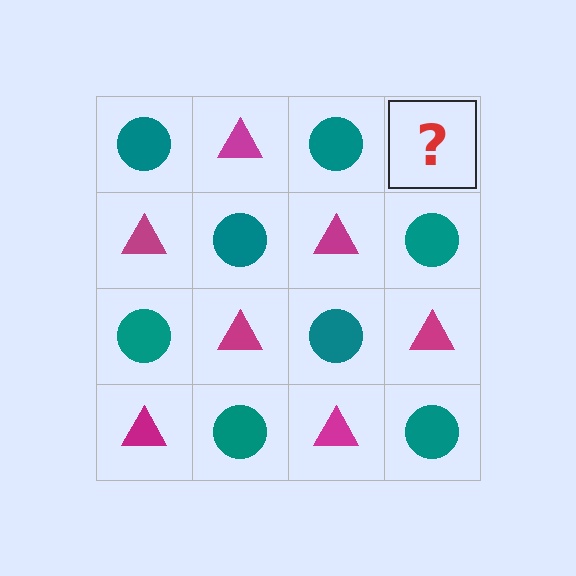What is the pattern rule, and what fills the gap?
The rule is that it alternates teal circle and magenta triangle in a checkerboard pattern. The gap should be filled with a magenta triangle.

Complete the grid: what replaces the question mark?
The question mark should be replaced with a magenta triangle.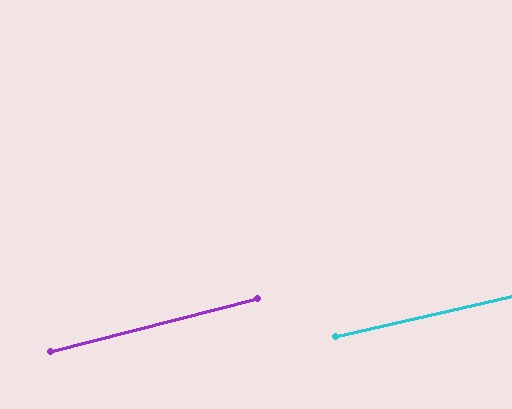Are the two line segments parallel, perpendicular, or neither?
Parallel — their directions differ by only 1.3°.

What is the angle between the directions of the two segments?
Approximately 1 degree.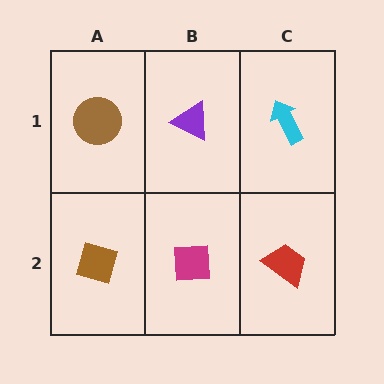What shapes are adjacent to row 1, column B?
A magenta square (row 2, column B), a brown circle (row 1, column A), a cyan arrow (row 1, column C).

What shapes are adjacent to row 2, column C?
A cyan arrow (row 1, column C), a magenta square (row 2, column B).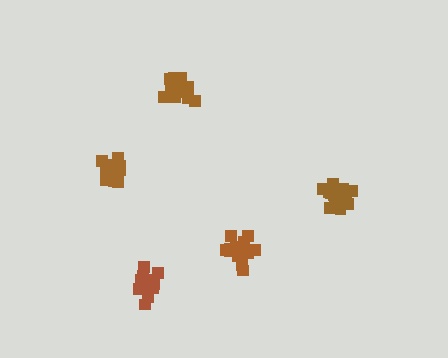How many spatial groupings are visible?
There are 5 spatial groupings.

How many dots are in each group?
Group 1: 16 dots, Group 2: 19 dots, Group 3: 18 dots, Group 4: 18 dots, Group 5: 18 dots (89 total).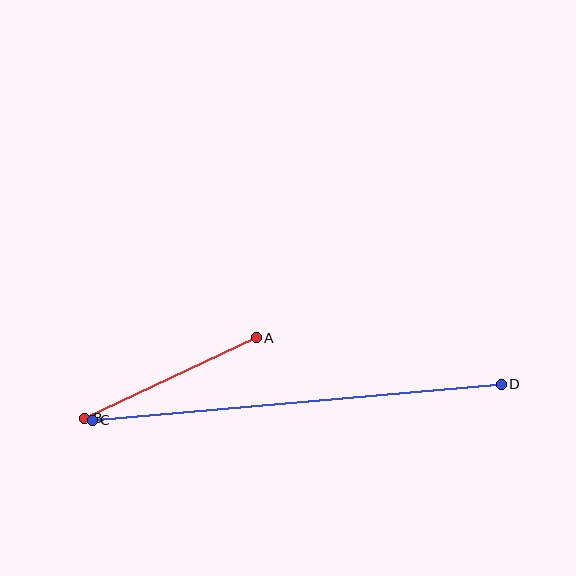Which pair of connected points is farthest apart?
Points C and D are farthest apart.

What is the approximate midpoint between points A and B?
The midpoint is at approximately (170, 378) pixels.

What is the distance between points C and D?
The distance is approximately 411 pixels.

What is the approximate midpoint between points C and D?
The midpoint is at approximately (297, 402) pixels.